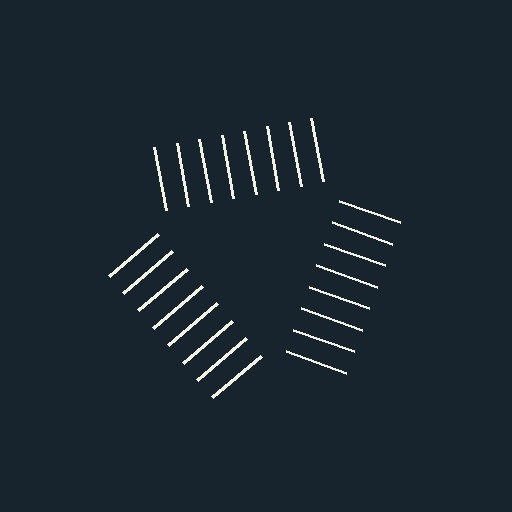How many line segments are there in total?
24 — 8 along each of the 3 edges.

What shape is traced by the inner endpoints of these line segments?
An illusory triangle — the line segments terminate on its edges but no continuous stroke is drawn.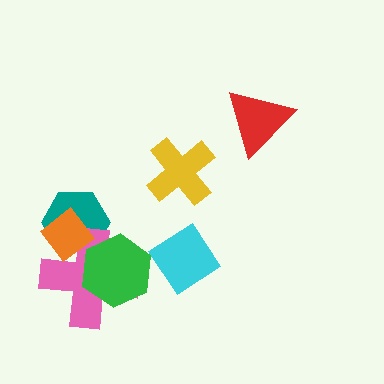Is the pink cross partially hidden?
Yes, it is partially covered by another shape.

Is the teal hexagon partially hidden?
Yes, it is partially covered by another shape.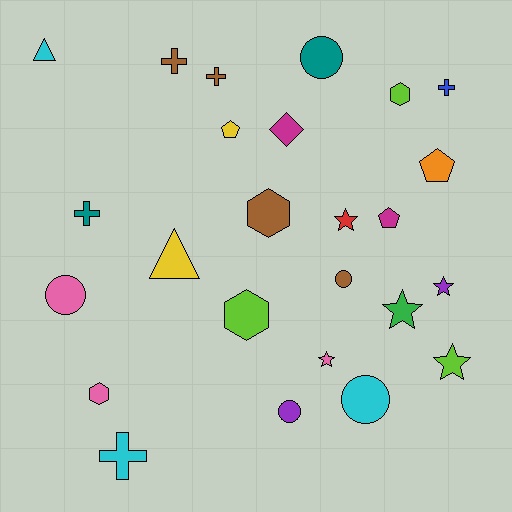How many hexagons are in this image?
There are 4 hexagons.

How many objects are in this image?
There are 25 objects.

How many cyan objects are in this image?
There are 3 cyan objects.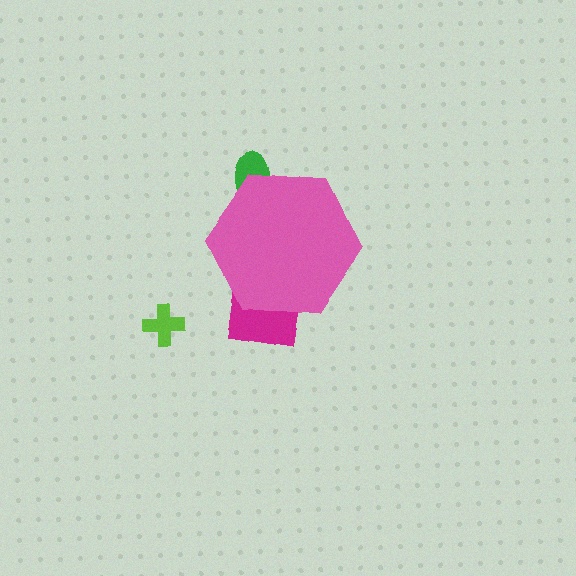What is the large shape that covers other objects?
A pink hexagon.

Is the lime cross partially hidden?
No, the lime cross is fully visible.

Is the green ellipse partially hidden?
Yes, the green ellipse is partially hidden behind the pink hexagon.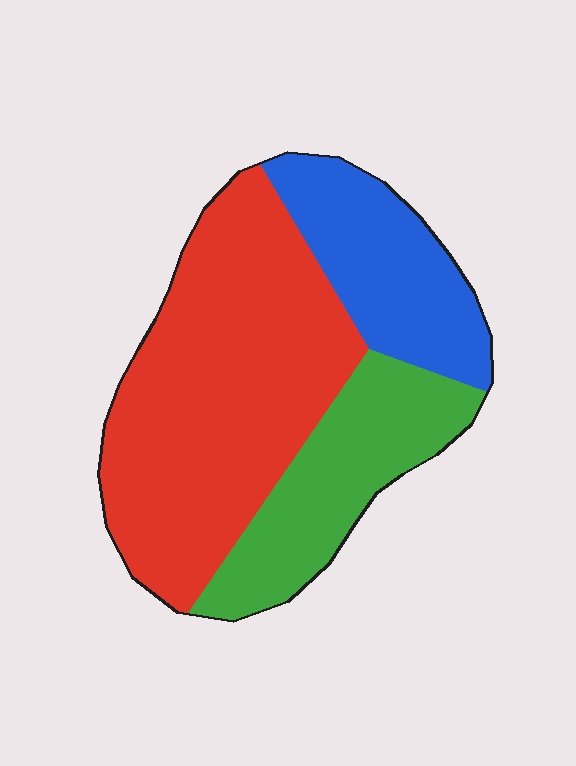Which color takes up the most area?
Red, at roughly 55%.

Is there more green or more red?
Red.